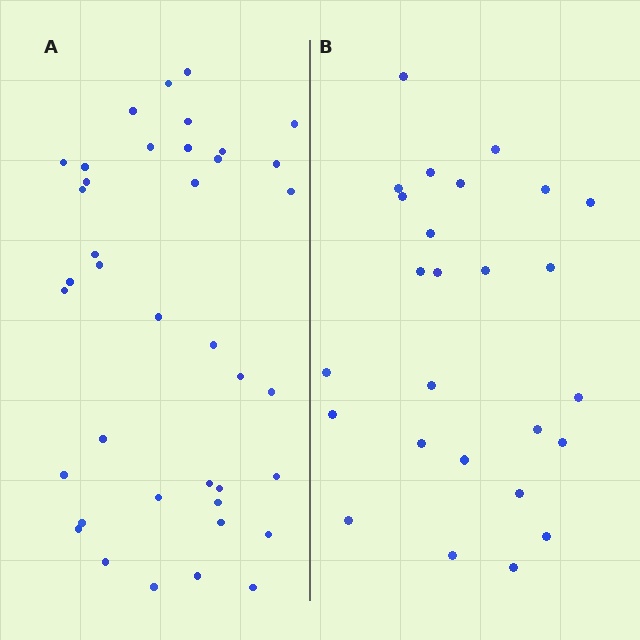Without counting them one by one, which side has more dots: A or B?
Region A (the left region) has more dots.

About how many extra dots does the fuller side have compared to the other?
Region A has approximately 15 more dots than region B.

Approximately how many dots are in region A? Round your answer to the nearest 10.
About 40 dots. (The exact count is 39, which rounds to 40.)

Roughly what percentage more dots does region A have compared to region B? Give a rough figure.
About 50% more.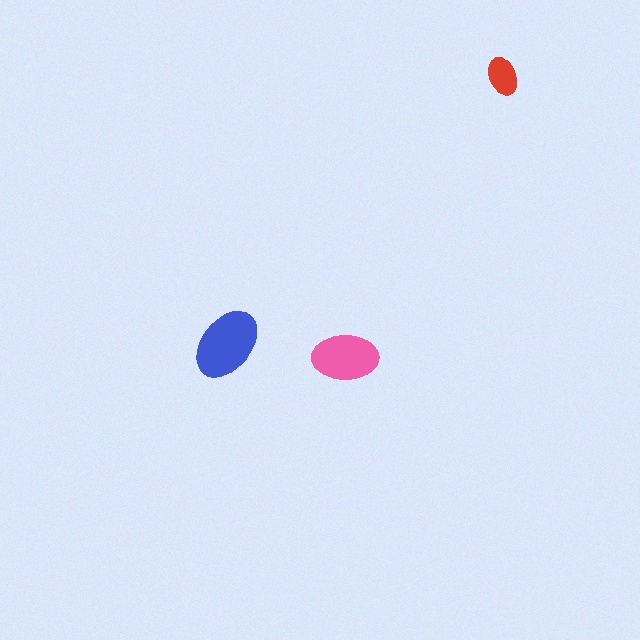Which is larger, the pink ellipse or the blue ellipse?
The blue one.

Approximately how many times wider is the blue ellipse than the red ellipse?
About 2 times wider.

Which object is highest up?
The red ellipse is topmost.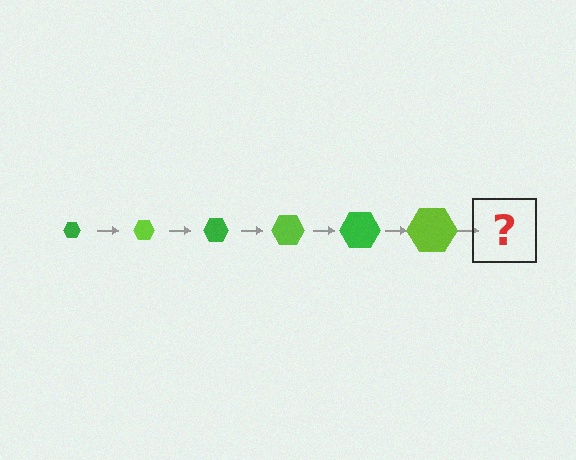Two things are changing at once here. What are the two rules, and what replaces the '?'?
The two rules are that the hexagon grows larger each step and the color cycles through green and lime. The '?' should be a green hexagon, larger than the previous one.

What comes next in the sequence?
The next element should be a green hexagon, larger than the previous one.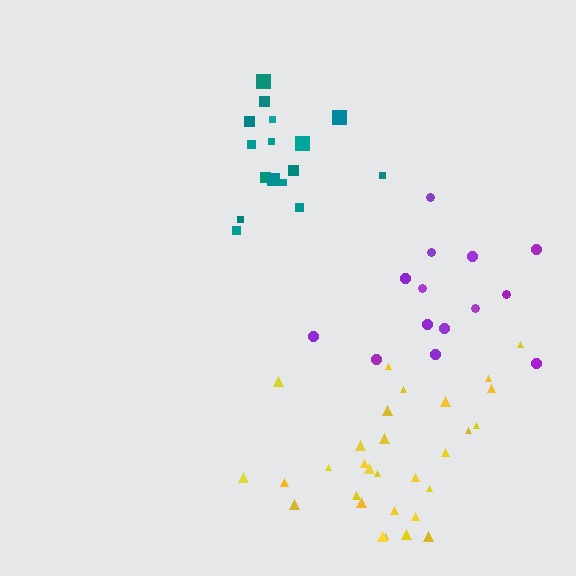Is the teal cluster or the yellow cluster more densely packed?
Teal.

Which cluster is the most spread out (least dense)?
Purple.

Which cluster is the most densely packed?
Teal.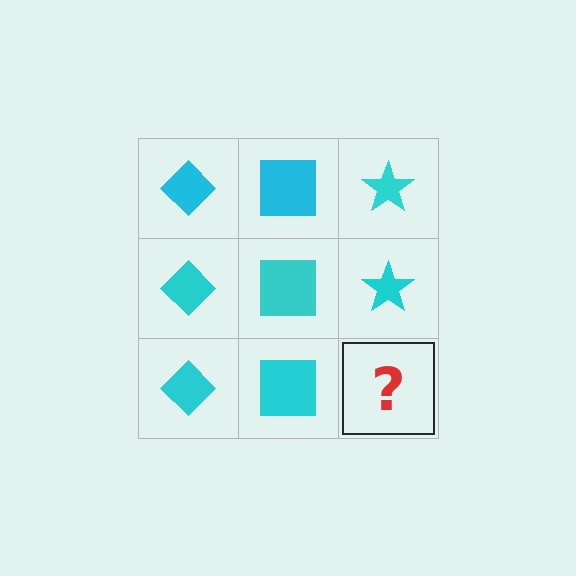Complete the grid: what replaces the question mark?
The question mark should be replaced with a cyan star.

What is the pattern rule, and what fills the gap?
The rule is that each column has a consistent shape. The gap should be filled with a cyan star.